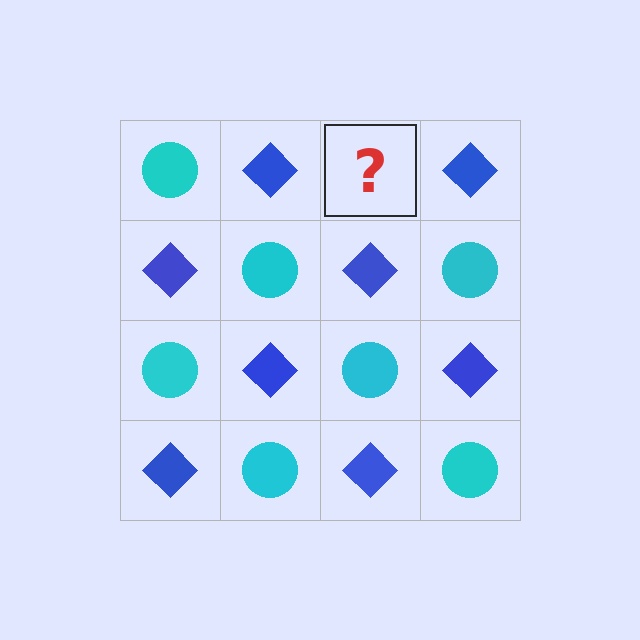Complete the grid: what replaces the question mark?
The question mark should be replaced with a cyan circle.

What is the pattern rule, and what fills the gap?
The rule is that it alternates cyan circle and blue diamond in a checkerboard pattern. The gap should be filled with a cyan circle.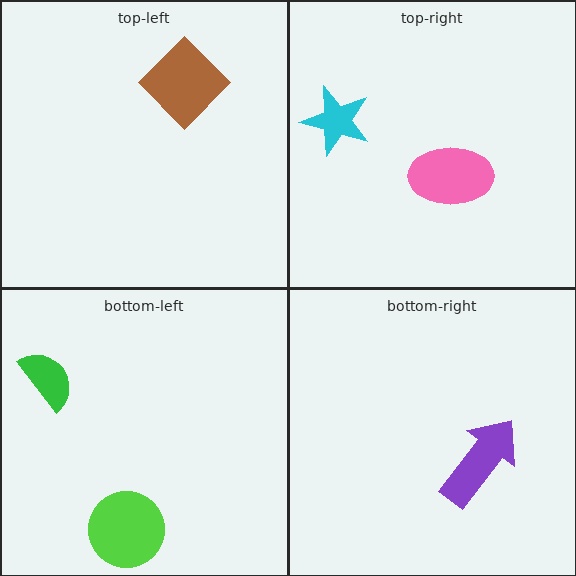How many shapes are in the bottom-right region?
1.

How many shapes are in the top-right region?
2.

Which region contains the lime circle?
The bottom-left region.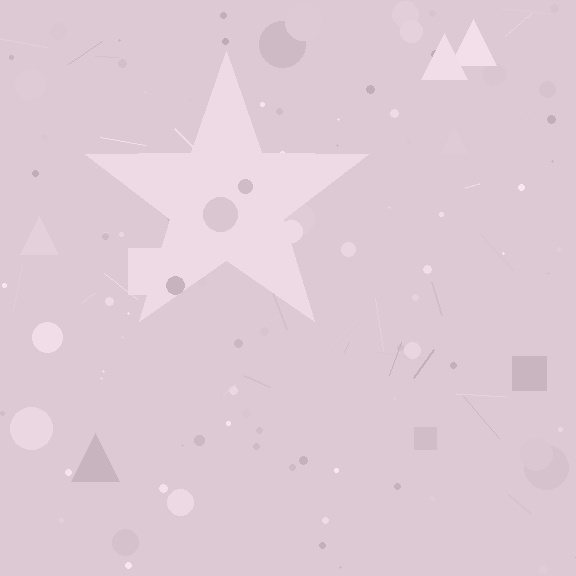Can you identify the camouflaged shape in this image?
The camouflaged shape is a star.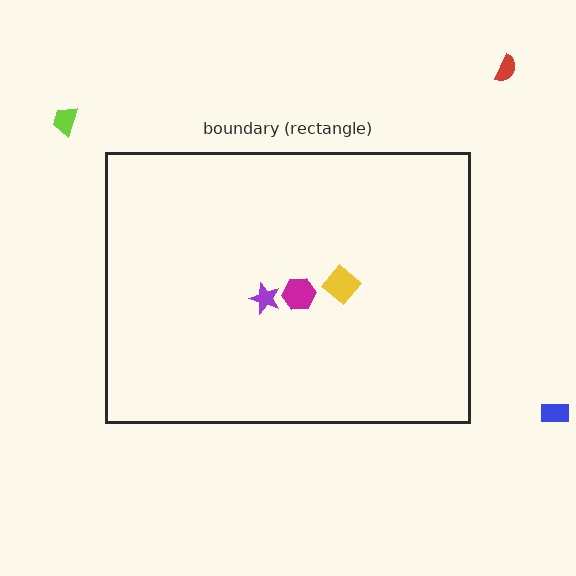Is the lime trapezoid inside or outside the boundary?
Outside.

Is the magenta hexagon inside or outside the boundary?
Inside.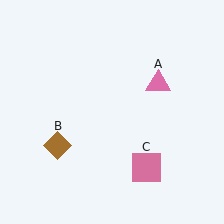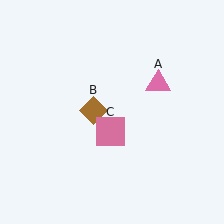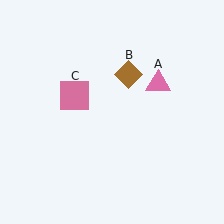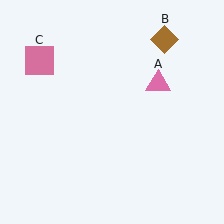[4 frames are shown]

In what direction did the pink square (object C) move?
The pink square (object C) moved up and to the left.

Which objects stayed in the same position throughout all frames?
Pink triangle (object A) remained stationary.